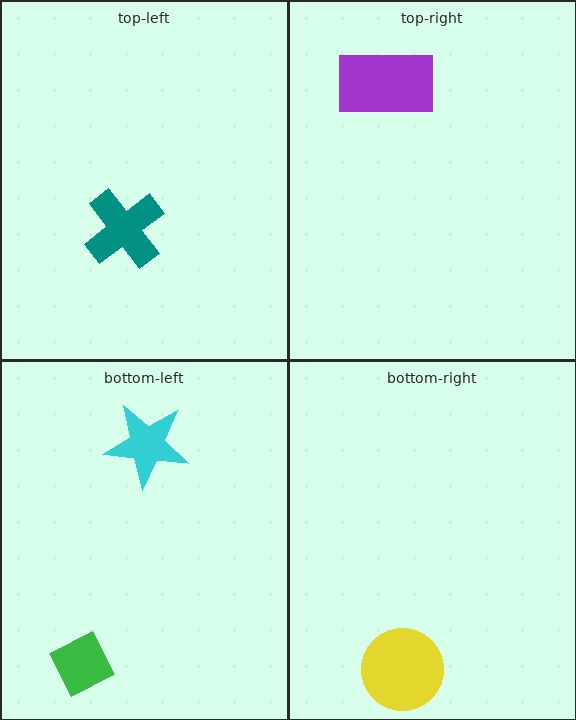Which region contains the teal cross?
The top-left region.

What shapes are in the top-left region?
The teal cross.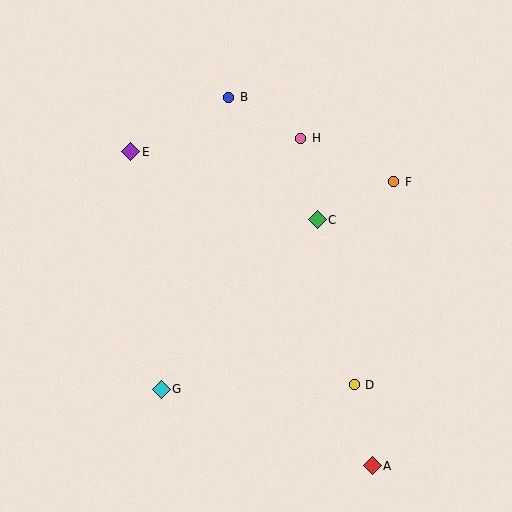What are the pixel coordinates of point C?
Point C is at (317, 220).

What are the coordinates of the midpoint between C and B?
The midpoint between C and B is at (273, 158).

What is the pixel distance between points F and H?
The distance between F and H is 103 pixels.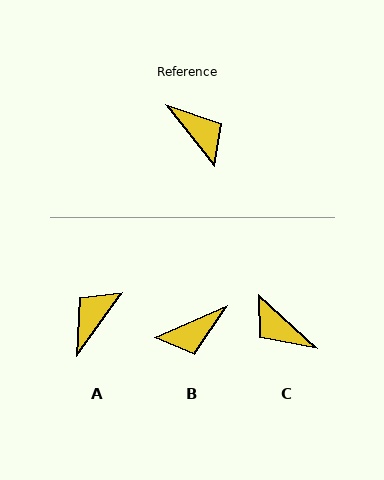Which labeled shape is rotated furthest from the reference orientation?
C, about 171 degrees away.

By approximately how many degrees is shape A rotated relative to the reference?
Approximately 106 degrees counter-clockwise.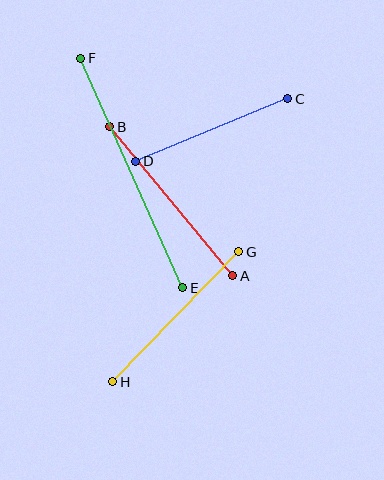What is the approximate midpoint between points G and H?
The midpoint is at approximately (176, 317) pixels.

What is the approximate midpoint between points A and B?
The midpoint is at approximately (171, 201) pixels.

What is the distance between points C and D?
The distance is approximately 164 pixels.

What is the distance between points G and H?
The distance is approximately 181 pixels.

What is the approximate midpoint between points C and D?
The midpoint is at approximately (212, 130) pixels.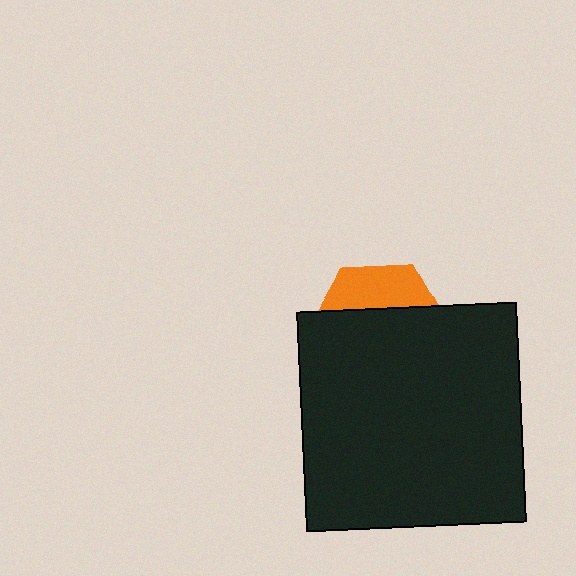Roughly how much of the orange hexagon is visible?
A small part of it is visible (roughly 30%).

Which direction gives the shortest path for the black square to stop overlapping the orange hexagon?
Moving down gives the shortest separation.